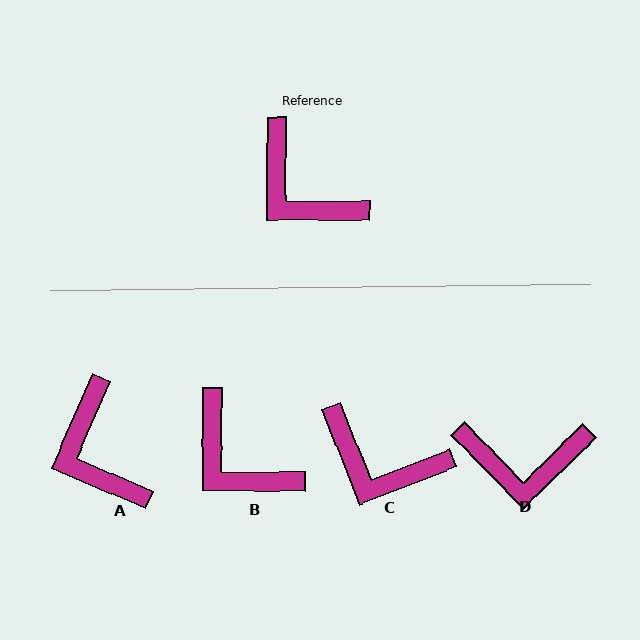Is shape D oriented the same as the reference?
No, it is off by about 45 degrees.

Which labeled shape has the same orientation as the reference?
B.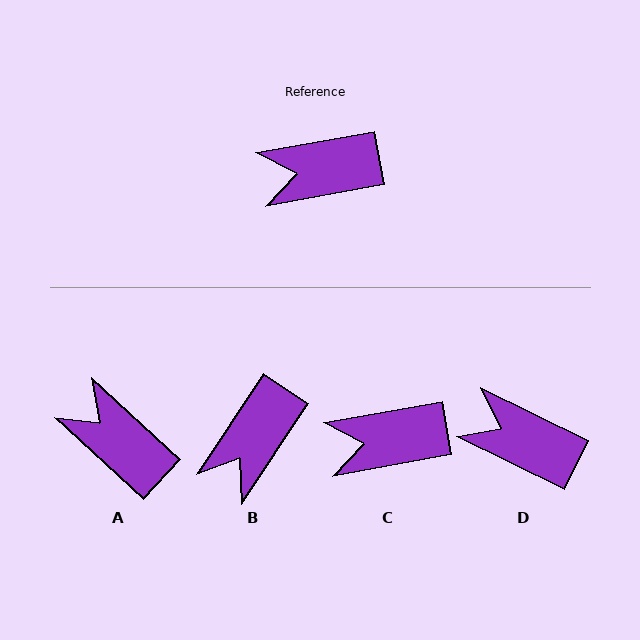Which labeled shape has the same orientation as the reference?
C.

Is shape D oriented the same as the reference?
No, it is off by about 36 degrees.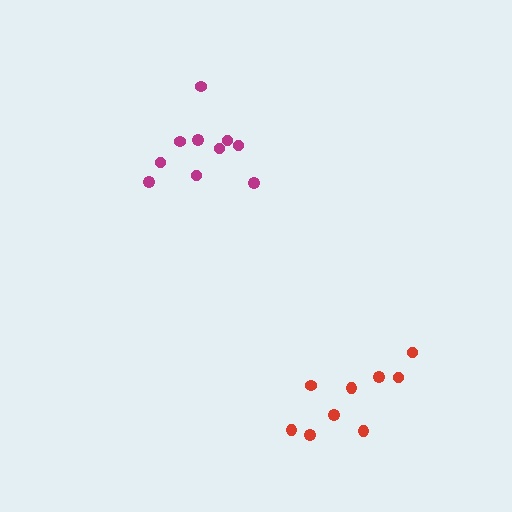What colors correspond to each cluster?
The clusters are colored: magenta, red.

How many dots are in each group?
Group 1: 10 dots, Group 2: 9 dots (19 total).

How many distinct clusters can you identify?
There are 2 distinct clusters.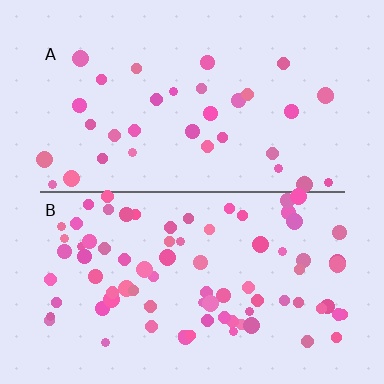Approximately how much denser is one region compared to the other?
Approximately 2.4× — region B over region A.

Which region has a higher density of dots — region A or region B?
B (the bottom).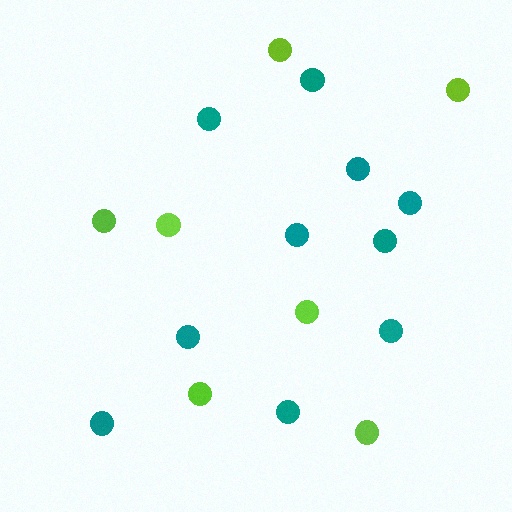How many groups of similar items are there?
There are 2 groups: one group of teal circles (10) and one group of lime circles (7).